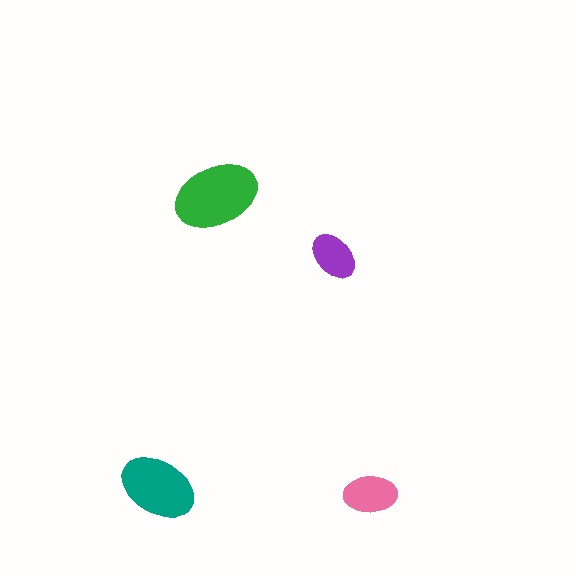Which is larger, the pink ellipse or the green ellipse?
The green one.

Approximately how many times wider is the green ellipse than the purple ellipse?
About 1.5 times wider.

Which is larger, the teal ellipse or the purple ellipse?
The teal one.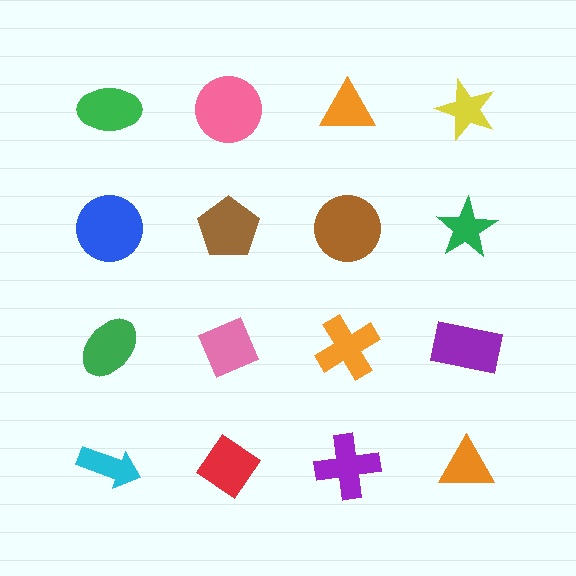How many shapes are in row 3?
4 shapes.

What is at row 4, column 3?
A purple cross.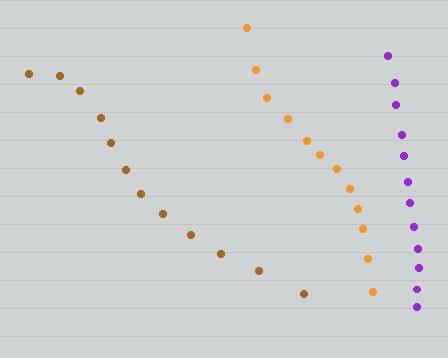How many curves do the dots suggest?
There are 3 distinct paths.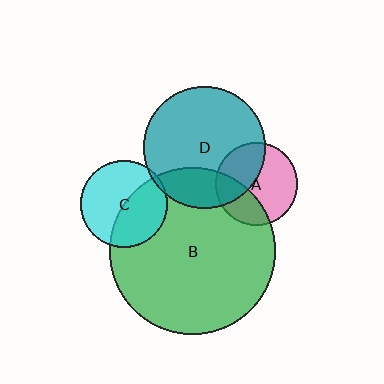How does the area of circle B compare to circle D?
Approximately 1.8 times.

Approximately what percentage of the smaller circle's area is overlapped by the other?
Approximately 30%.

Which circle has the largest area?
Circle B (green).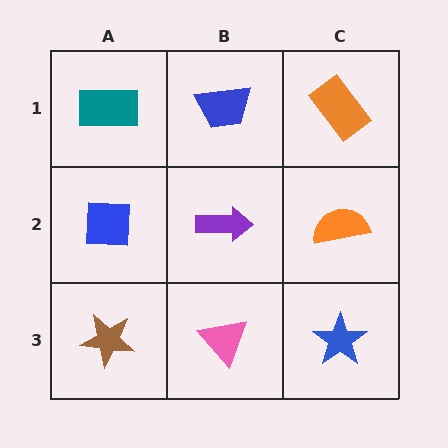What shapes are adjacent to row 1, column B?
A purple arrow (row 2, column B), a teal rectangle (row 1, column A), an orange rectangle (row 1, column C).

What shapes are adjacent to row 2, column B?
A blue trapezoid (row 1, column B), a pink triangle (row 3, column B), a blue square (row 2, column A), an orange semicircle (row 2, column C).